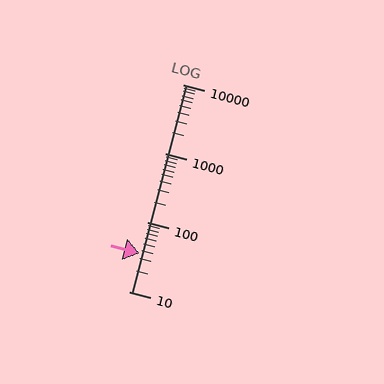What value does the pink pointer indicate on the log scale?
The pointer indicates approximately 36.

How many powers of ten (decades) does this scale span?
The scale spans 3 decades, from 10 to 10000.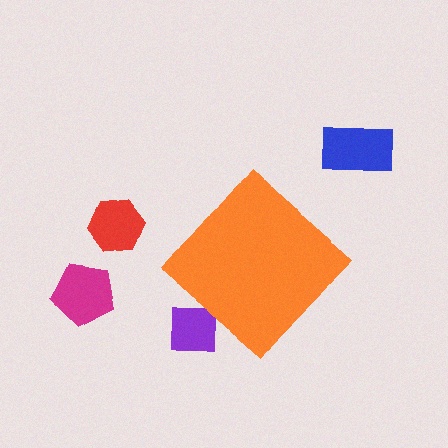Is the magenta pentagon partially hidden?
No, the magenta pentagon is fully visible.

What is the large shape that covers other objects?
An orange diamond.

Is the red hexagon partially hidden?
No, the red hexagon is fully visible.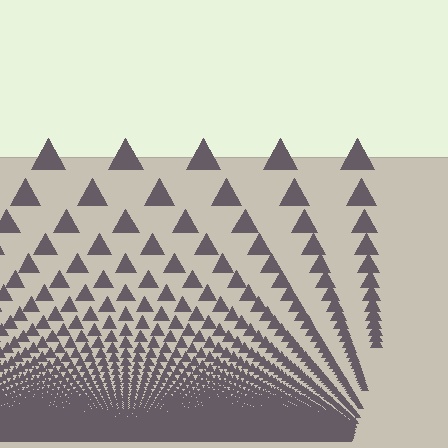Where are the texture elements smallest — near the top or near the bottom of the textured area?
Near the bottom.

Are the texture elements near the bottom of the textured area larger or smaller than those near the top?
Smaller. The gradient is inverted — elements near the bottom are smaller and denser.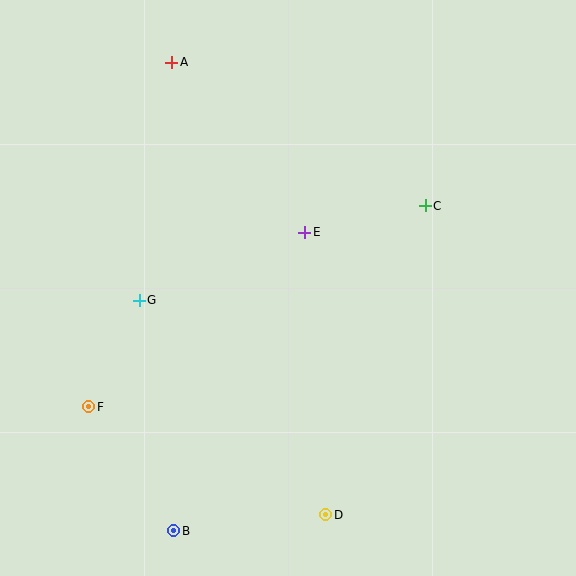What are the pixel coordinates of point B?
Point B is at (174, 531).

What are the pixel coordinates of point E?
Point E is at (305, 232).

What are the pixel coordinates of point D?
Point D is at (326, 515).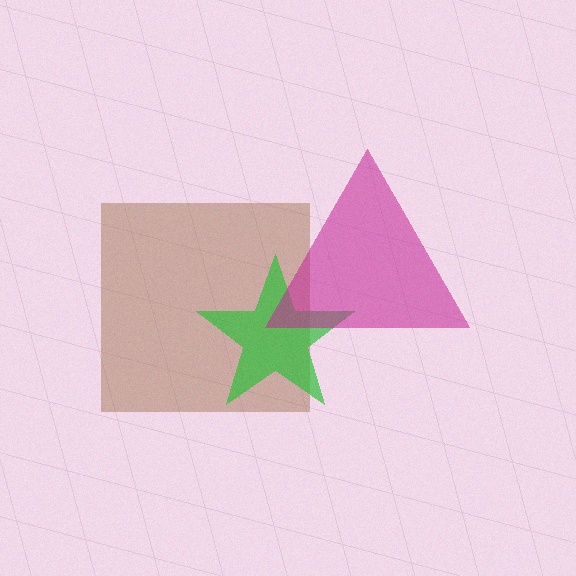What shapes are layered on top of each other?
The layered shapes are: a brown square, a green star, a magenta triangle.